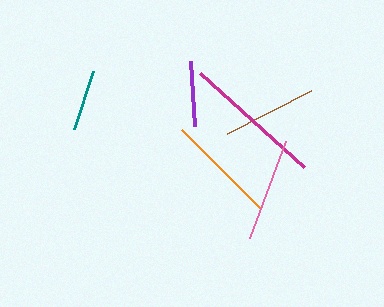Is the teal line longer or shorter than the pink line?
The pink line is longer than the teal line.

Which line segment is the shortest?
The teal line is the shortest at approximately 61 pixels.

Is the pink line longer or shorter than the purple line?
The pink line is longer than the purple line.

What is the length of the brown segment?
The brown segment is approximately 94 pixels long.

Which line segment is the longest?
The magenta line is the longest at approximately 140 pixels.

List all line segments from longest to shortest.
From longest to shortest: magenta, orange, pink, brown, purple, teal.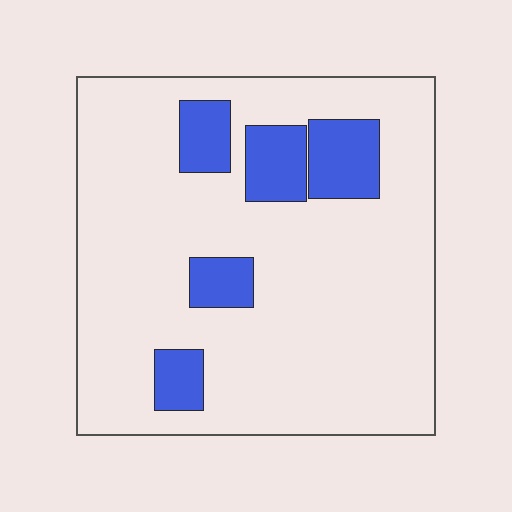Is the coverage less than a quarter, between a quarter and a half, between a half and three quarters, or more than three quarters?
Less than a quarter.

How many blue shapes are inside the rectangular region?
5.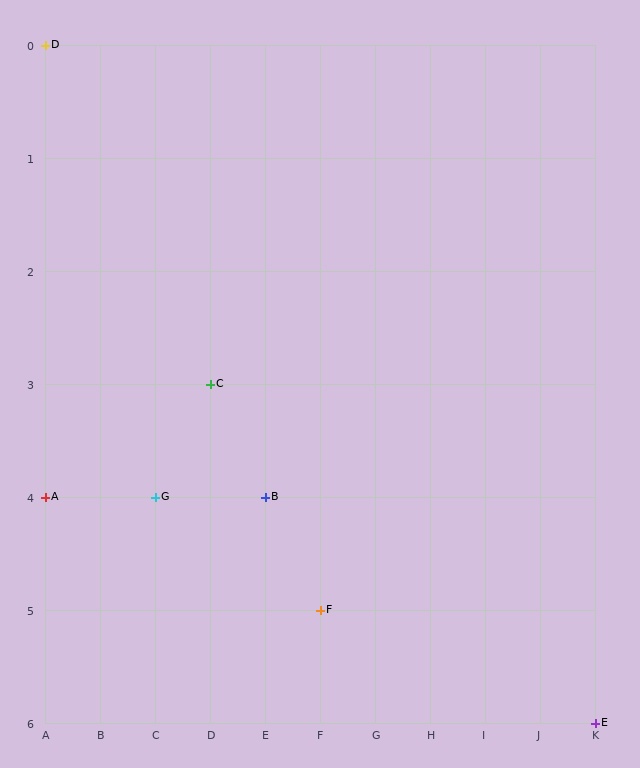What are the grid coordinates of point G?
Point G is at grid coordinates (C, 4).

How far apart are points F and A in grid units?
Points F and A are 5 columns and 1 row apart (about 5.1 grid units diagonally).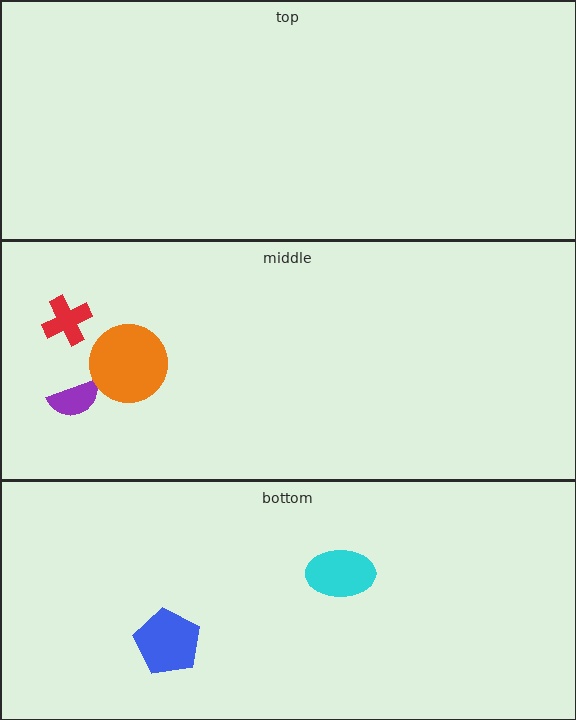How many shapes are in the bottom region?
2.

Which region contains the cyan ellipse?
The bottom region.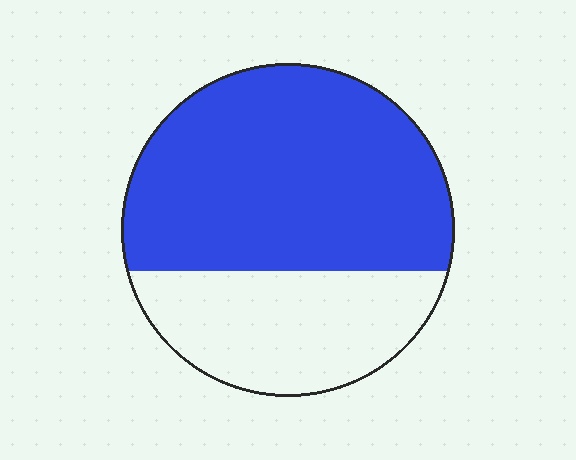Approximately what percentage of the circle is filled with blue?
Approximately 65%.